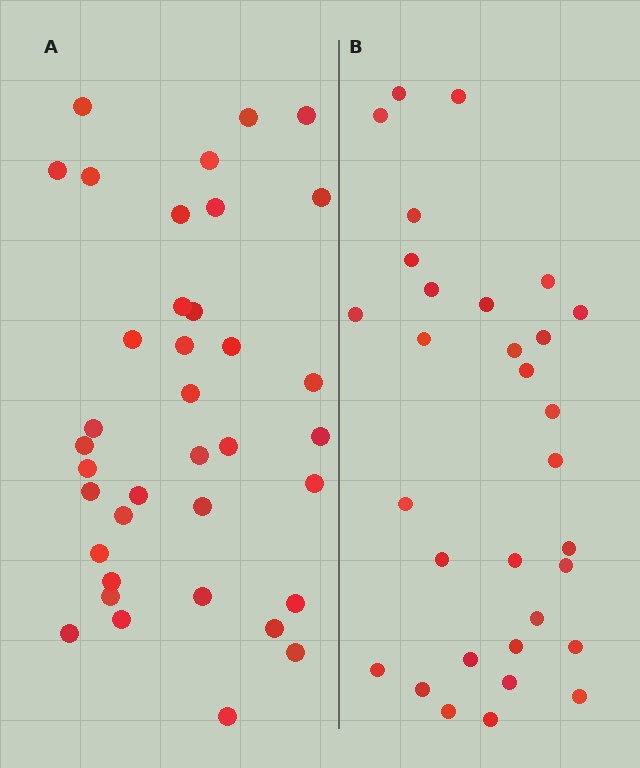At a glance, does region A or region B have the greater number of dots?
Region A (the left region) has more dots.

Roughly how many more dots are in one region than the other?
Region A has about 6 more dots than region B.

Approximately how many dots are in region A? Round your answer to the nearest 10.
About 40 dots. (The exact count is 37, which rounds to 40.)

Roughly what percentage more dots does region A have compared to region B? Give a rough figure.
About 20% more.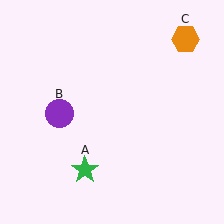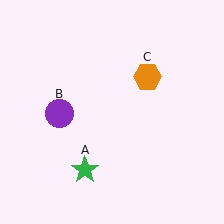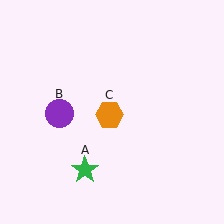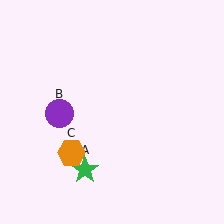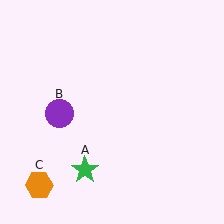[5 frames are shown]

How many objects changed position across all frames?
1 object changed position: orange hexagon (object C).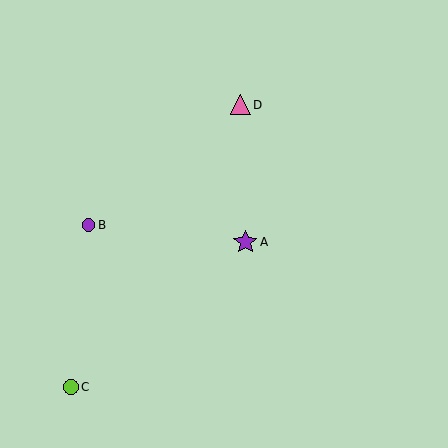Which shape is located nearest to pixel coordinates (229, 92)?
The pink triangle (labeled D) at (240, 105) is nearest to that location.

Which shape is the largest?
The purple star (labeled A) is the largest.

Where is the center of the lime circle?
The center of the lime circle is at (71, 387).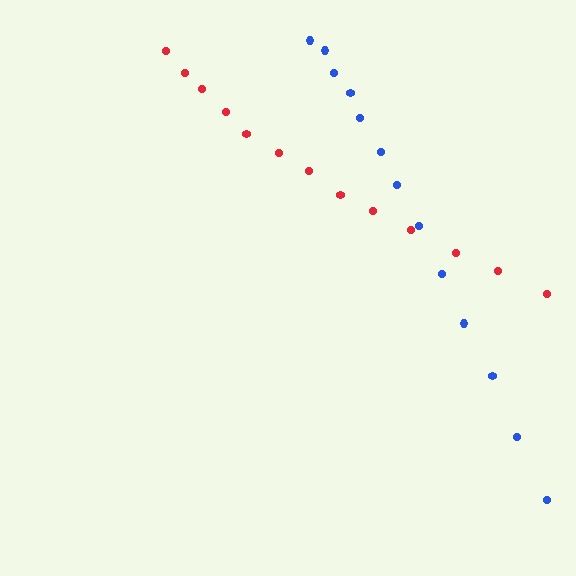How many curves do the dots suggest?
There are 2 distinct paths.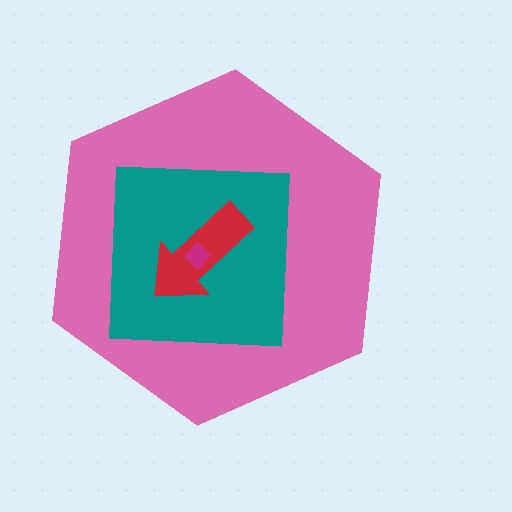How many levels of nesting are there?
4.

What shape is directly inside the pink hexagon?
The teal square.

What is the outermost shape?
The pink hexagon.